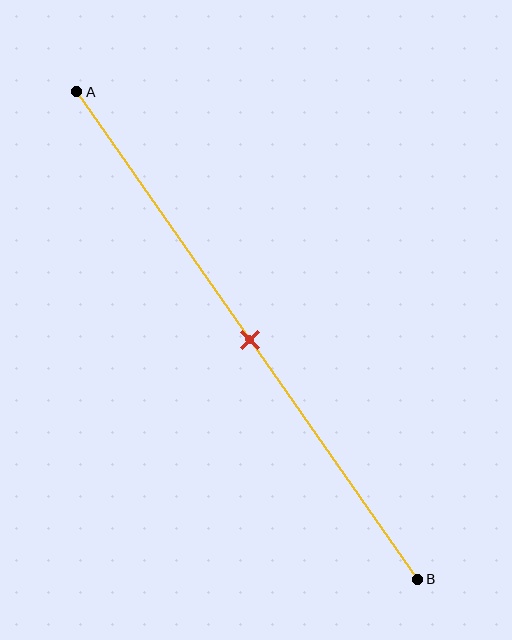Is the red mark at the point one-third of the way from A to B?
No, the mark is at about 50% from A, not at the 33% one-third point.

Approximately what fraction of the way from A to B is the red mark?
The red mark is approximately 50% of the way from A to B.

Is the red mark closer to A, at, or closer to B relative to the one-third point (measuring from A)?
The red mark is closer to point B than the one-third point of segment AB.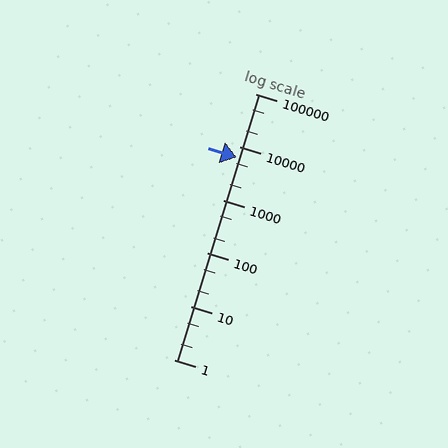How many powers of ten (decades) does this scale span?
The scale spans 5 decades, from 1 to 100000.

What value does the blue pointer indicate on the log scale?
The pointer indicates approximately 6500.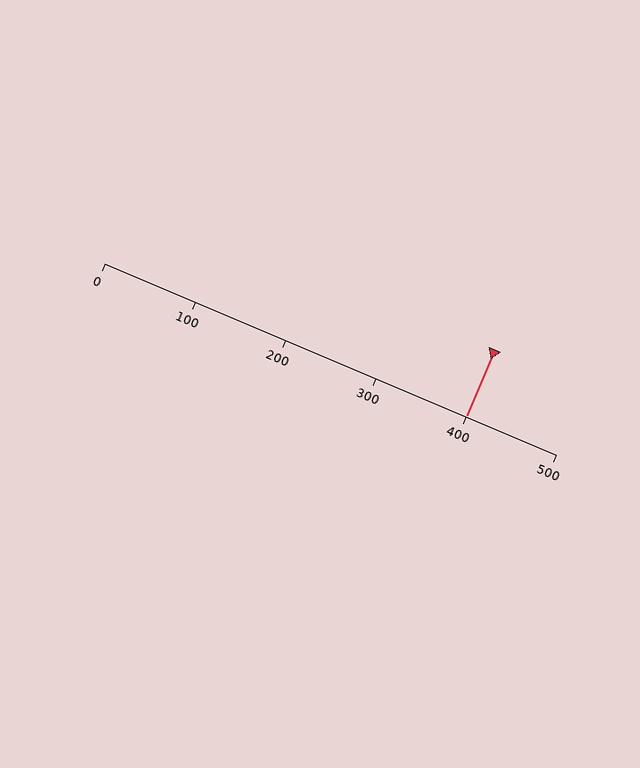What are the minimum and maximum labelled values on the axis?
The axis runs from 0 to 500.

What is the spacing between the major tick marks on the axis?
The major ticks are spaced 100 apart.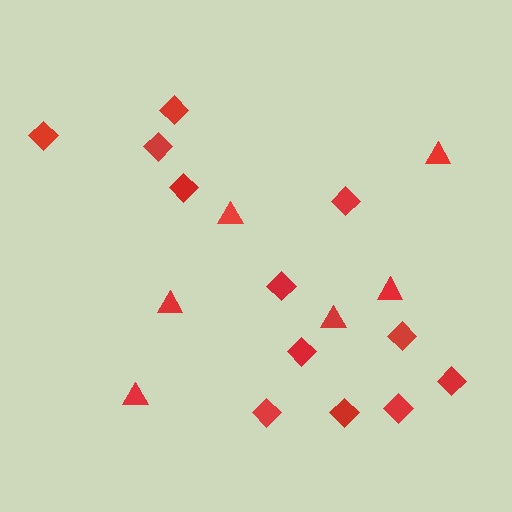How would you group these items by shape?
There are 2 groups: one group of diamonds (12) and one group of triangles (6).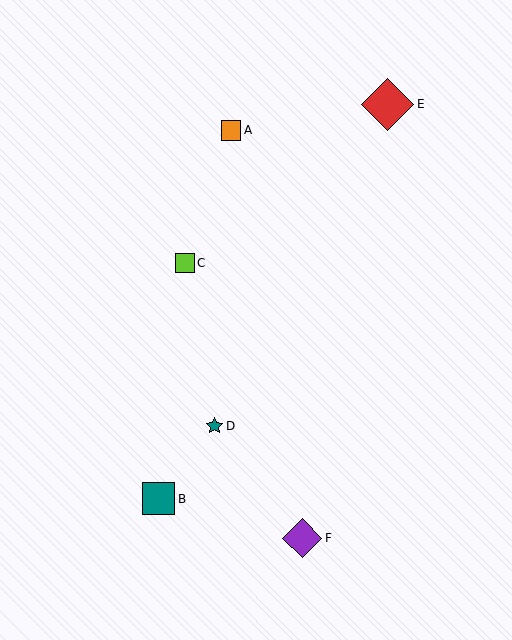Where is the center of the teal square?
The center of the teal square is at (158, 499).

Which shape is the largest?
The red diamond (labeled E) is the largest.